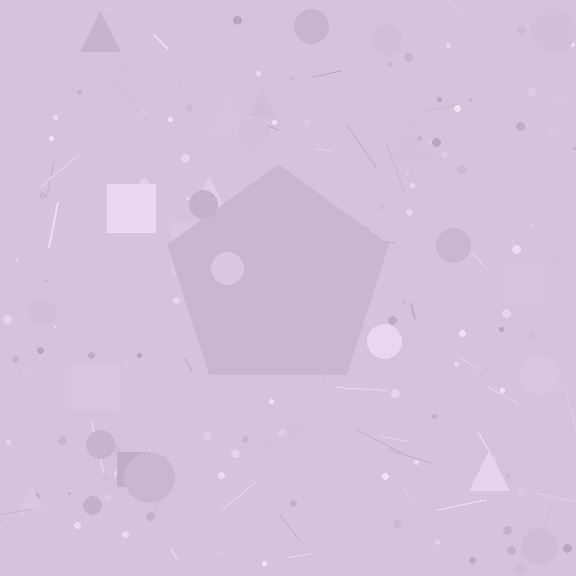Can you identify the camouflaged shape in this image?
The camouflaged shape is a pentagon.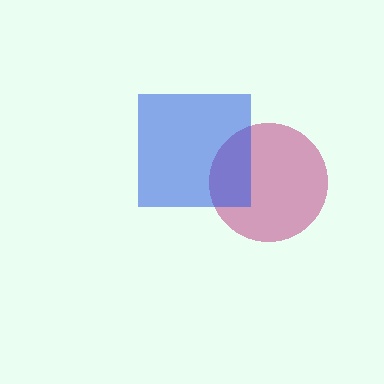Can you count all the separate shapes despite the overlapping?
Yes, there are 2 separate shapes.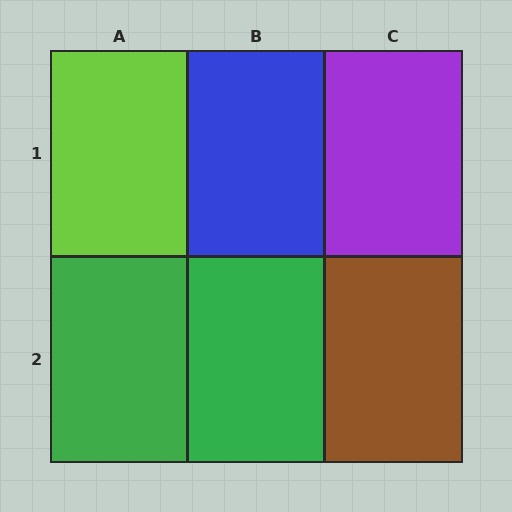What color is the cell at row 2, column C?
Brown.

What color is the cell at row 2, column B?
Green.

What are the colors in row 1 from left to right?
Lime, blue, purple.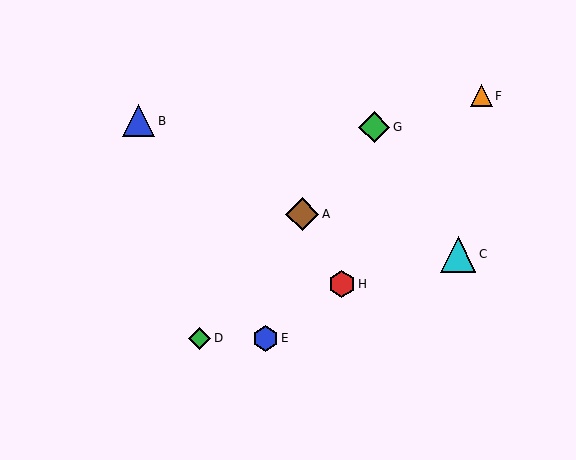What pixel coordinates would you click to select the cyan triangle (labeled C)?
Click at (458, 254) to select the cyan triangle C.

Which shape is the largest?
The cyan triangle (labeled C) is the largest.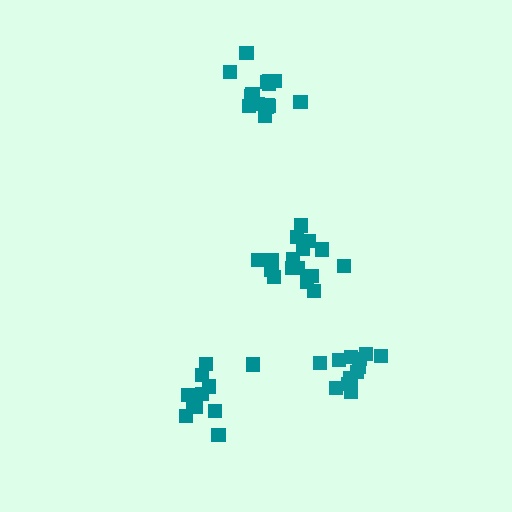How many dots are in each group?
Group 1: 12 dots, Group 2: 16 dots, Group 3: 12 dots, Group 4: 16 dots (56 total).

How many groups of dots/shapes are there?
There are 4 groups.